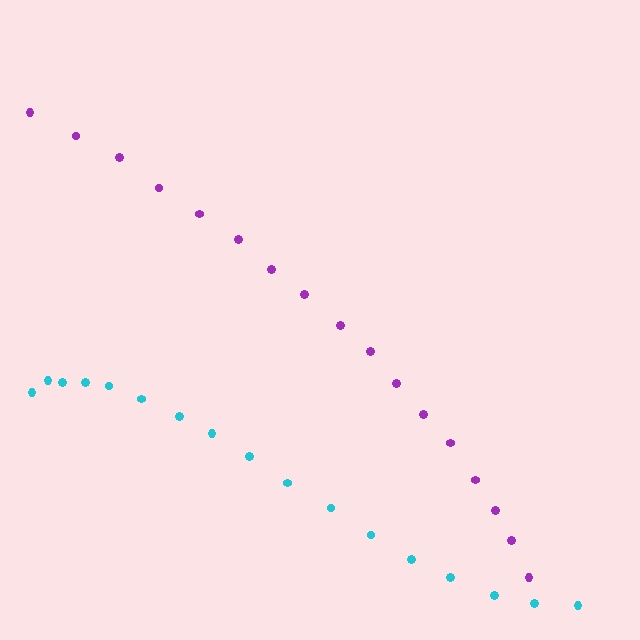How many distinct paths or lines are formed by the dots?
There are 2 distinct paths.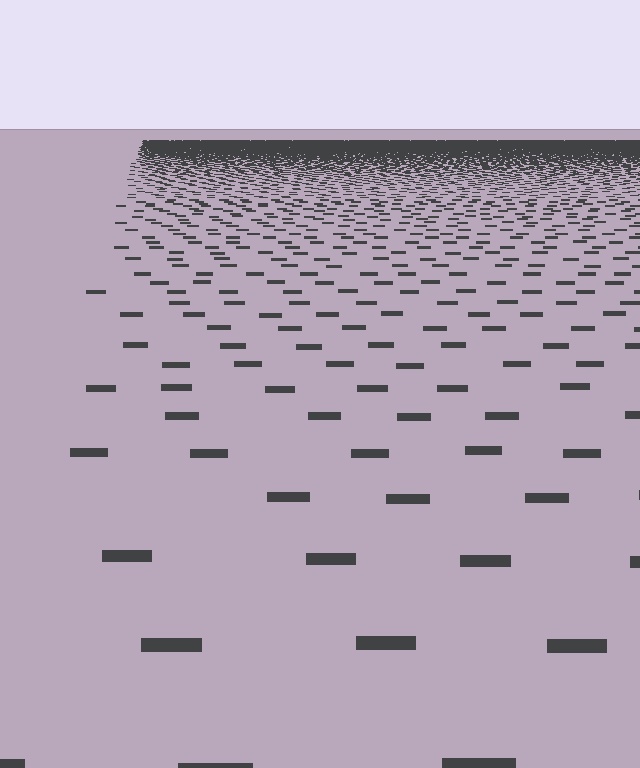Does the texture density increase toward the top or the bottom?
Density increases toward the top.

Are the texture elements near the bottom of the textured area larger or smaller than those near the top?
Larger. Near the bottom, elements are closer to the viewer and appear at a bigger on-screen size.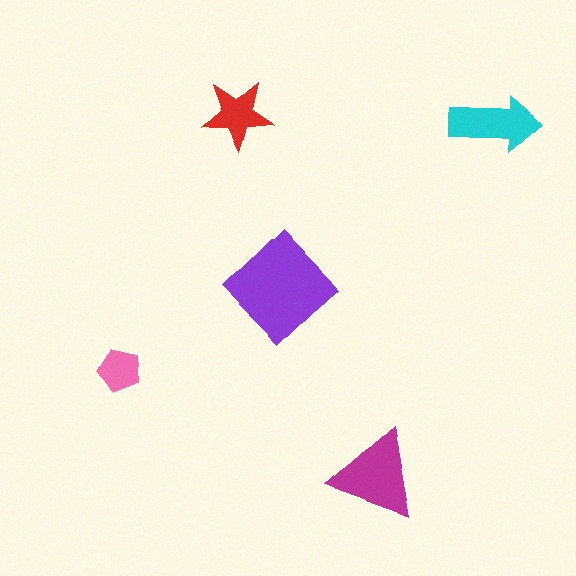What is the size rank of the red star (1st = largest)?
4th.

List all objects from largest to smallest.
The purple diamond, the magenta triangle, the cyan arrow, the red star, the pink pentagon.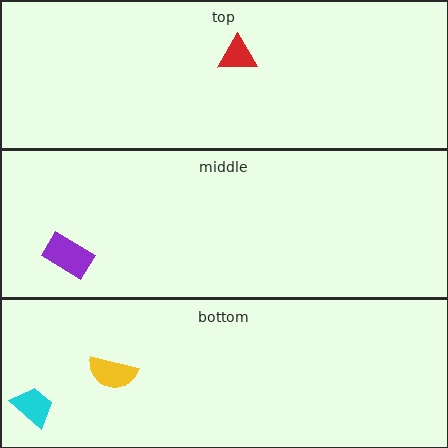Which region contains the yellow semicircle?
The bottom region.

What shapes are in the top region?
The red triangle.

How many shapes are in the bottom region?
2.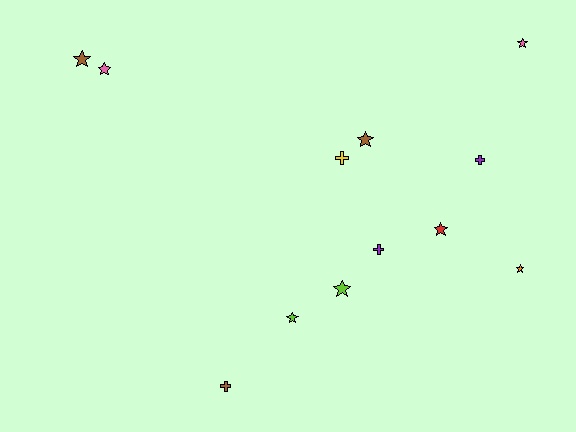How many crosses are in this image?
There are 4 crosses.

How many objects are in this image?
There are 12 objects.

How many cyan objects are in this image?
There are no cyan objects.